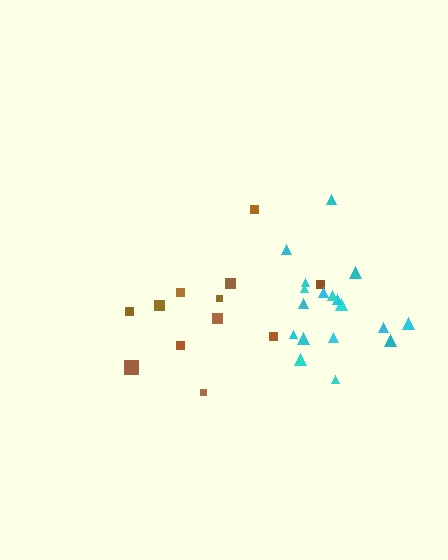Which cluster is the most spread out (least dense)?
Brown.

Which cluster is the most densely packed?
Cyan.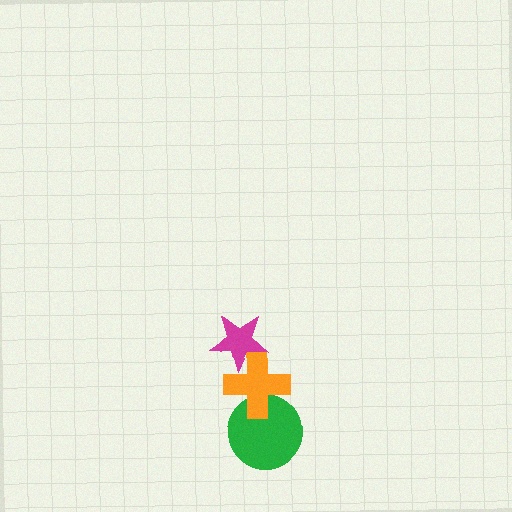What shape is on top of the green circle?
The orange cross is on top of the green circle.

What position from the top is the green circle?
The green circle is 3rd from the top.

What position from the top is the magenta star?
The magenta star is 1st from the top.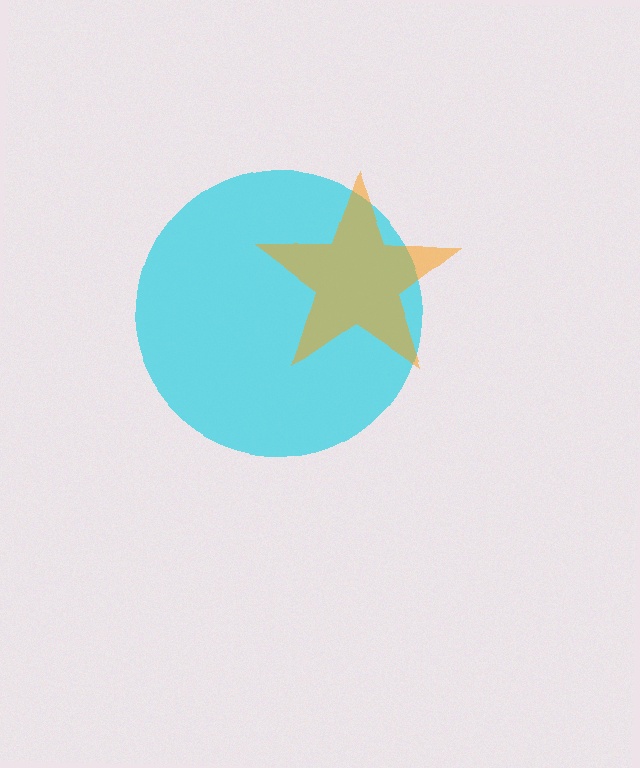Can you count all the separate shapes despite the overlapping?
Yes, there are 2 separate shapes.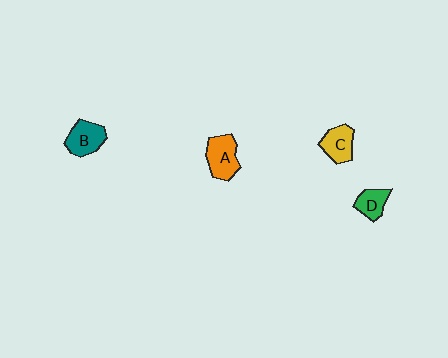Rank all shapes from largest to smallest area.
From largest to smallest: A (orange), B (teal), C (yellow), D (green).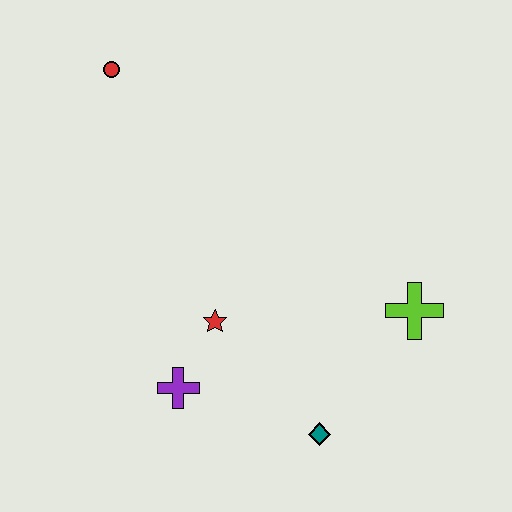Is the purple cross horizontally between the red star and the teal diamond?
No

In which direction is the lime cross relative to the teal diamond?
The lime cross is above the teal diamond.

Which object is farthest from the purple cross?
The red circle is farthest from the purple cross.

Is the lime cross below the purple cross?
No